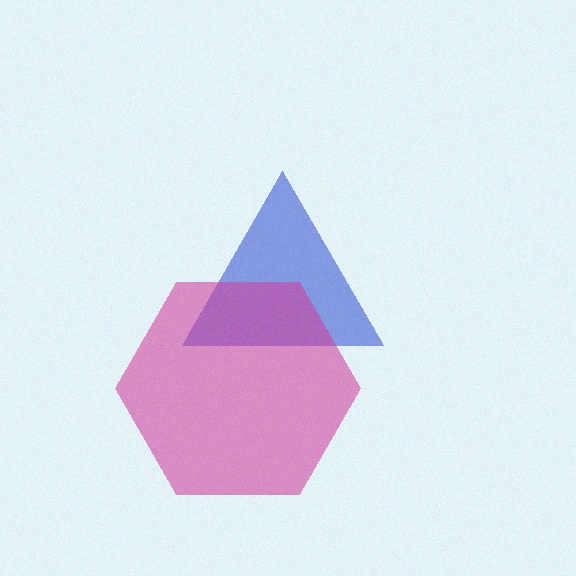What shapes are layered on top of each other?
The layered shapes are: a blue triangle, a magenta hexagon.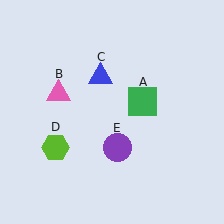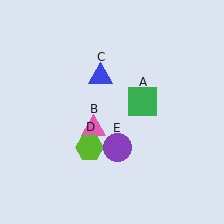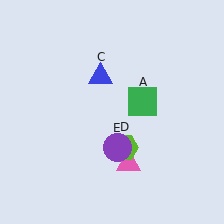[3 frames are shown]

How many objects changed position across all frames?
2 objects changed position: pink triangle (object B), lime hexagon (object D).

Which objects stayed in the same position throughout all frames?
Green square (object A) and blue triangle (object C) and purple circle (object E) remained stationary.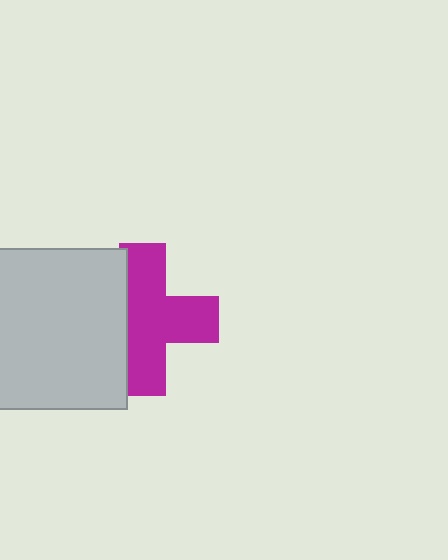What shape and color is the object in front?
The object in front is a light gray square.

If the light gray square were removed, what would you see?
You would see the complete magenta cross.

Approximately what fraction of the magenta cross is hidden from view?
Roughly 31% of the magenta cross is hidden behind the light gray square.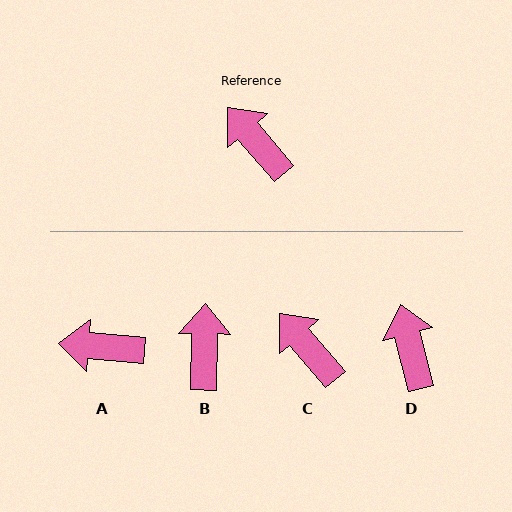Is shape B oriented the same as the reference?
No, it is off by about 42 degrees.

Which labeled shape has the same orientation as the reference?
C.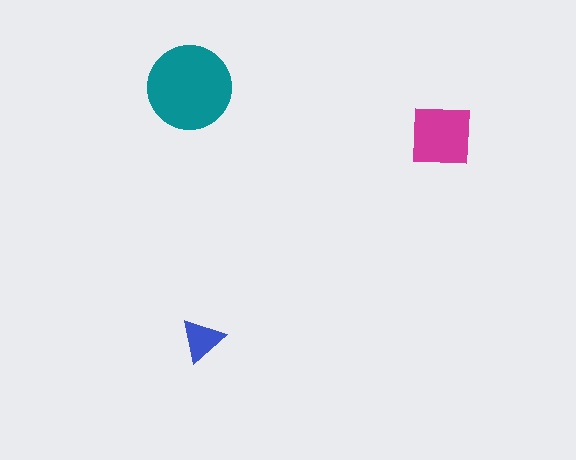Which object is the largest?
The teal circle.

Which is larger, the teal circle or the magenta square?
The teal circle.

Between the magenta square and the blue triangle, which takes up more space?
The magenta square.